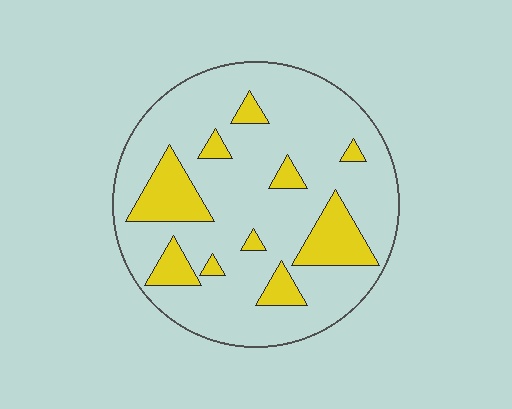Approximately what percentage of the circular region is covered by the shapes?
Approximately 20%.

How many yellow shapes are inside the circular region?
10.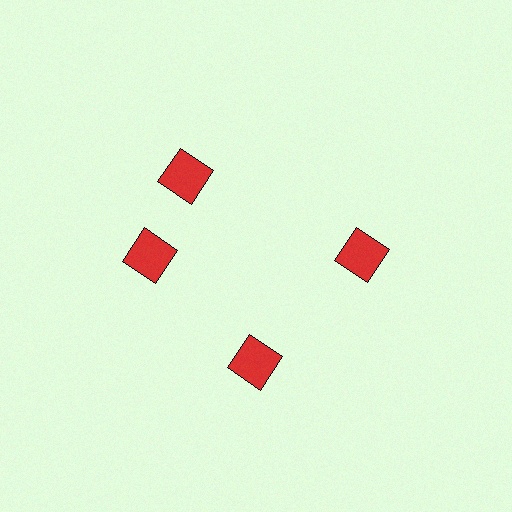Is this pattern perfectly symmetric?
No. The 4 red squares are arranged in a ring, but one element near the 12 o'clock position is rotated out of alignment along the ring, breaking the 4-fold rotational symmetry.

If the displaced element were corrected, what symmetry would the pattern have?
It would have 4-fold rotational symmetry — the pattern would map onto itself every 90 degrees.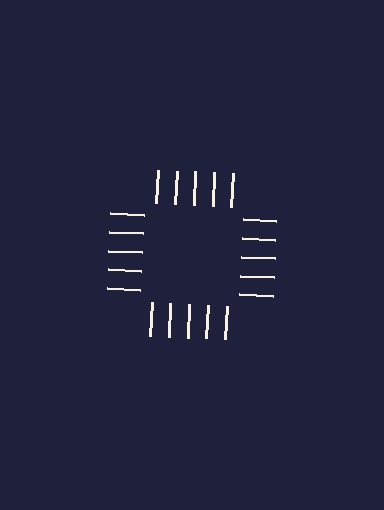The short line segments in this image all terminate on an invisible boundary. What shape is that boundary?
An illusory square — the line segments terminate on its edges but no continuous stroke is drawn.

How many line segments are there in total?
20 — 5 along each of the 4 edges.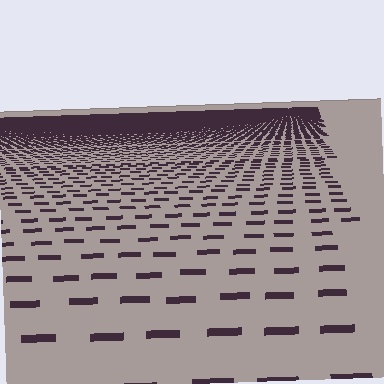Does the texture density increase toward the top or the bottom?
Density increases toward the top.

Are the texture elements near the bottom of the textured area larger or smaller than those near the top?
Larger. Near the bottom, elements are closer to the viewer and appear at a bigger on-screen size.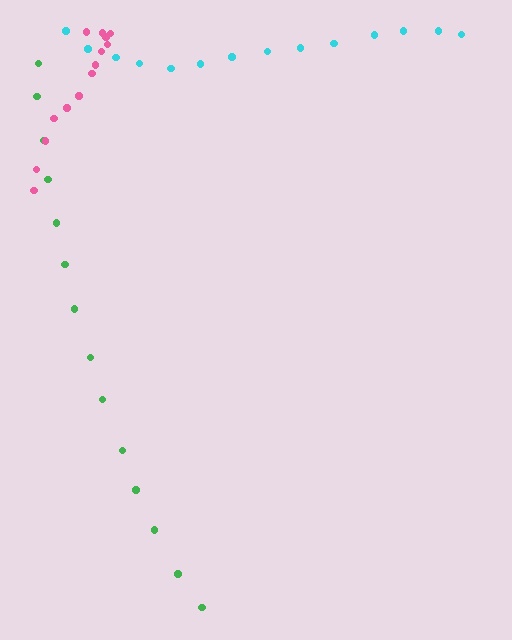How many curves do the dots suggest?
There are 3 distinct paths.